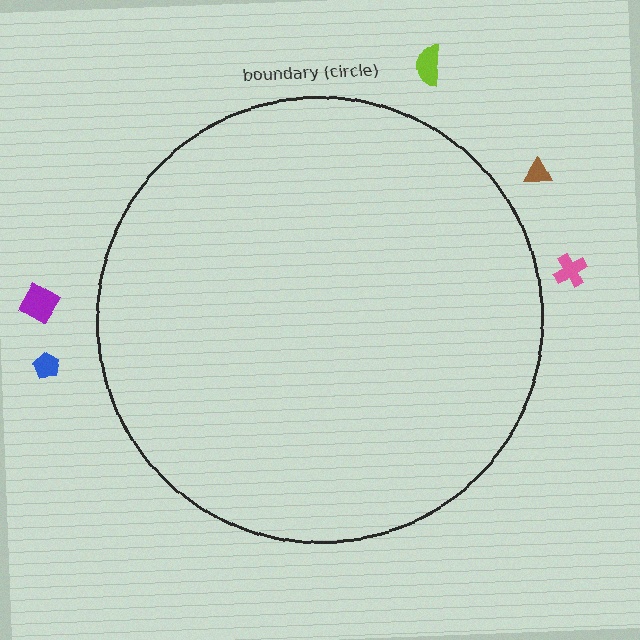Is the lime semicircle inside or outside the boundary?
Outside.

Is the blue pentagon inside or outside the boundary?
Outside.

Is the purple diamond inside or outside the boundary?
Outside.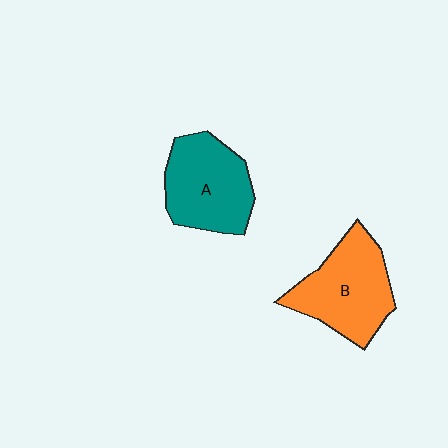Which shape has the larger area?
Shape B (orange).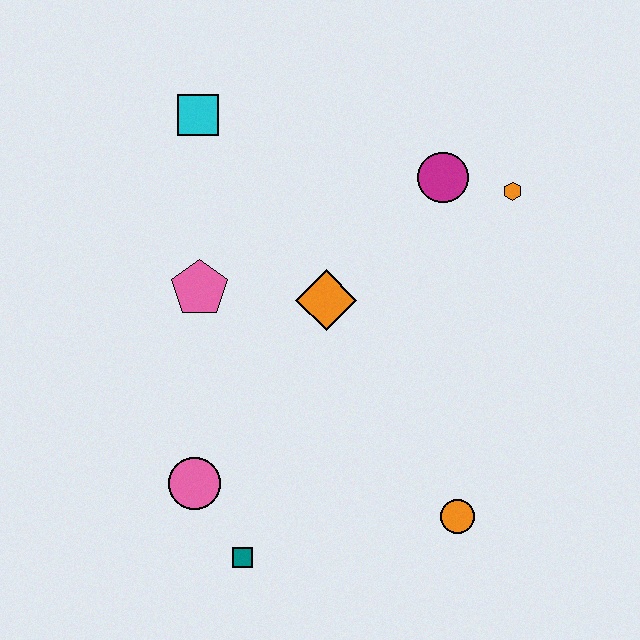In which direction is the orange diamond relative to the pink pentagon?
The orange diamond is to the right of the pink pentagon.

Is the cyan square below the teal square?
No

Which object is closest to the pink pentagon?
The orange diamond is closest to the pink pentagon.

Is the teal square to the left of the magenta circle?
Yes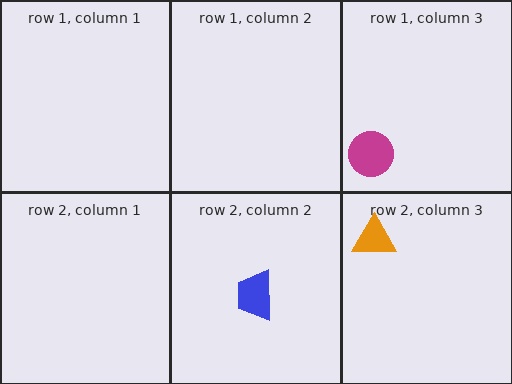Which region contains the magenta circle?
The row 1, column 3 region.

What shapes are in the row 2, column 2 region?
The blue trapezoid.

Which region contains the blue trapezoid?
The row 2, column 2 region.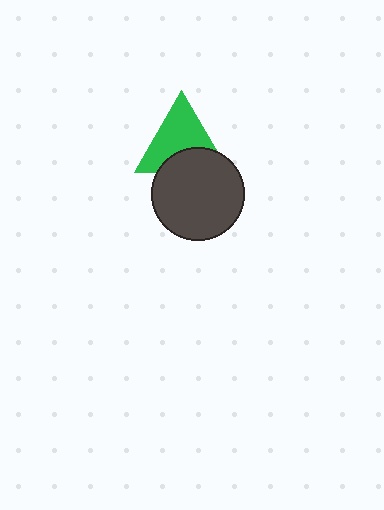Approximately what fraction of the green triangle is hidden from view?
Roughly 35% of the green triangle is hidden behind the dark gray circle.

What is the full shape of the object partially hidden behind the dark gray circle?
The partially hidden object is a green triangle.